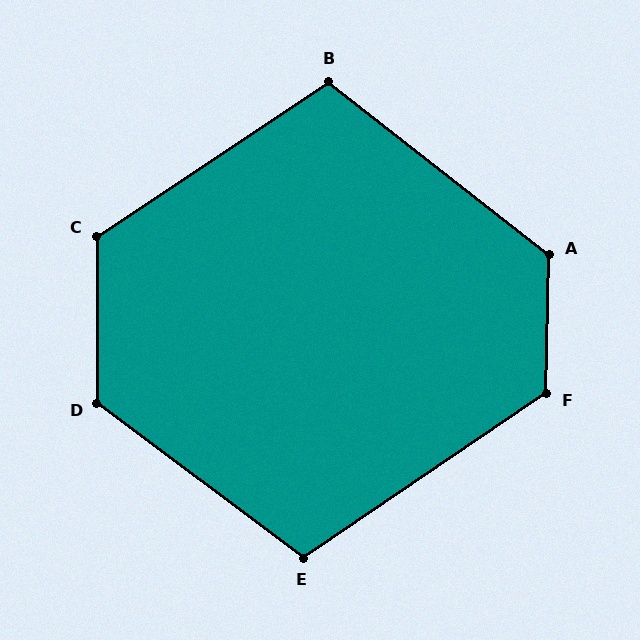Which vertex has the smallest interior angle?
B, at approximately 108 degrees.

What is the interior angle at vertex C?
Approximately 124 degrees (obtuse).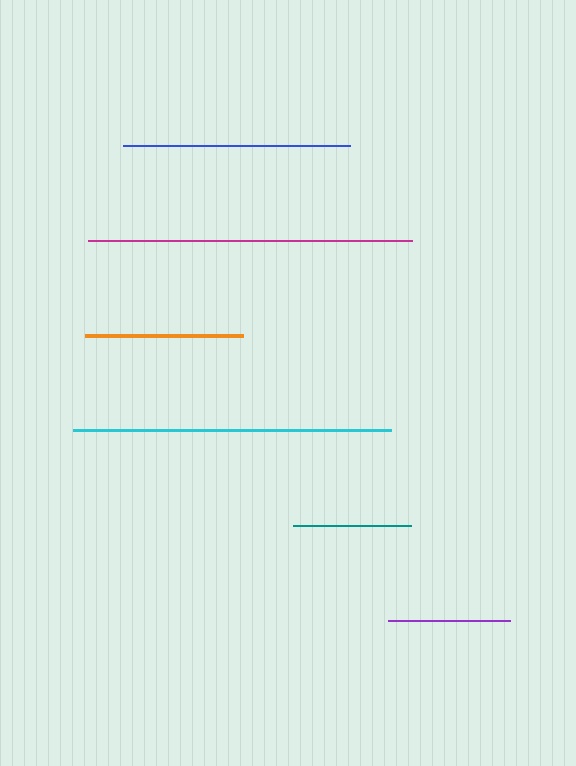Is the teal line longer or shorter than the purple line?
The purple line is longer than the teal line.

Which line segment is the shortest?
The teal line is the shortest at approximately 118 pixels.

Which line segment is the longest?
The magenta line is the longest at approximately 324 pixels.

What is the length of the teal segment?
The teal segment is approximately 118 pixels long.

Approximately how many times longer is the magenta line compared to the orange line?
The magenta line is approximately 2.1 times the length of the orange line.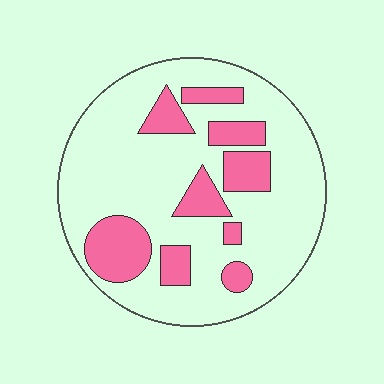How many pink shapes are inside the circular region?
9.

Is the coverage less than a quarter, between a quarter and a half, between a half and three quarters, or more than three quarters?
Less than a quarter.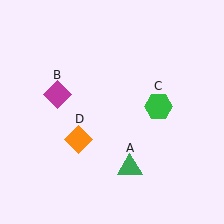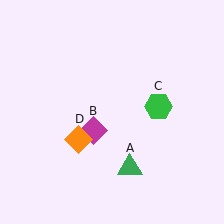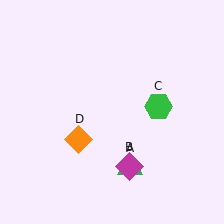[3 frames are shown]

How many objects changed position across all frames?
1 object changed position: magenta diamond (object B).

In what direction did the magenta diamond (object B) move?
The magenta diamond (object B) moved down and to the right.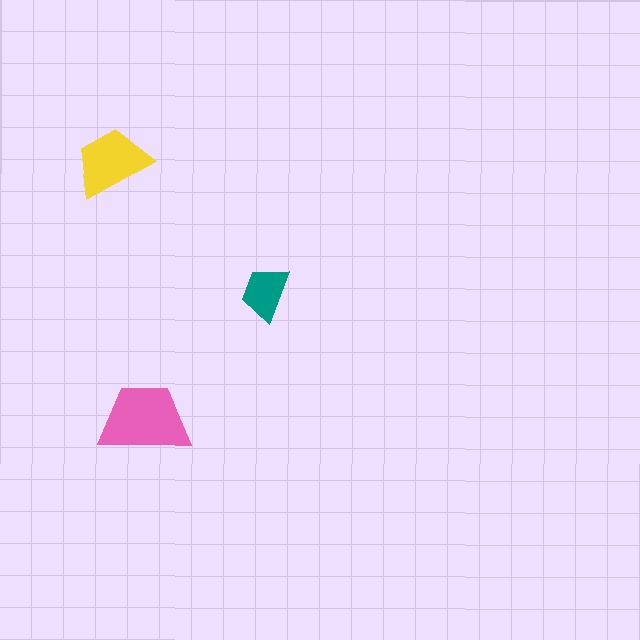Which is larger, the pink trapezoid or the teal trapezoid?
The pink one.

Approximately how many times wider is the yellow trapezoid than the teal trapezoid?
About 1.5 times wider.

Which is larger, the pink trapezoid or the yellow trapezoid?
The pink one.